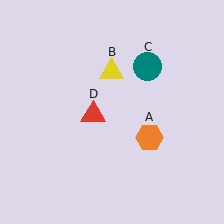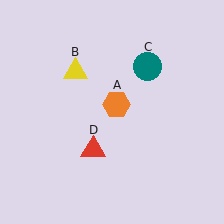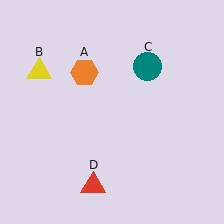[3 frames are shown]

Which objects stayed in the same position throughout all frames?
Teal circle (object C) remained stationary.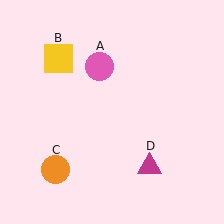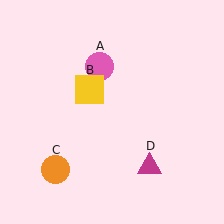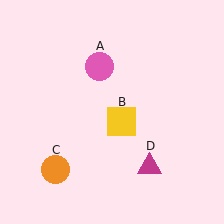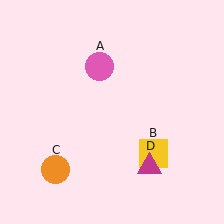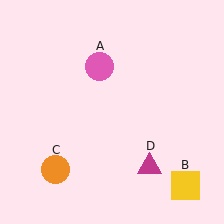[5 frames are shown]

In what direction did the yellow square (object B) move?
The yellow square (object B) moved down and to the right.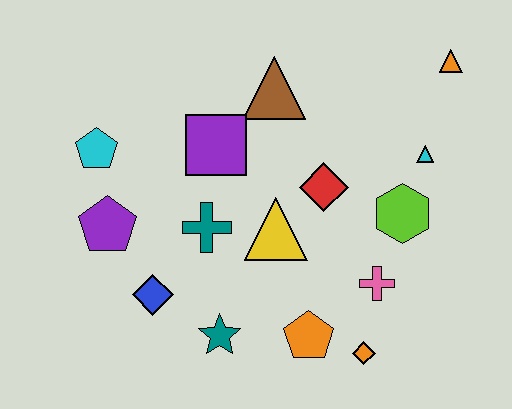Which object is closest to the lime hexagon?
The cyan triangle is closest to the lime hexagon.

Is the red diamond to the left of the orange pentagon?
No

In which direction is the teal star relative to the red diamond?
The teal star is below the red diamond.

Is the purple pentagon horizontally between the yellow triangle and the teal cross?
No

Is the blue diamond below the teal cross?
Yes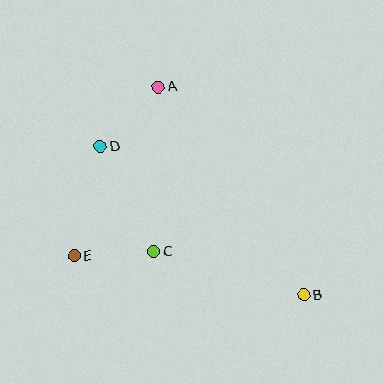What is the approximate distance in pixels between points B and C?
The distance between B and C is approximately 156 pixels.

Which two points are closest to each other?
Points C and E are closest to each other.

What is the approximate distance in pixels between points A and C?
The distance between A and C is approximately 165 pixels.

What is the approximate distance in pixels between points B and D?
The distance between B and D is approximately 252 pixels.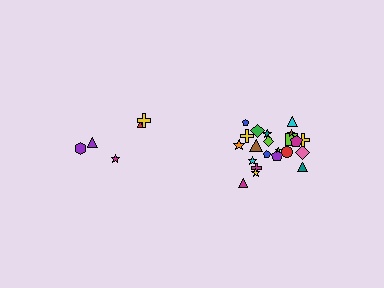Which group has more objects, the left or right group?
The right group.